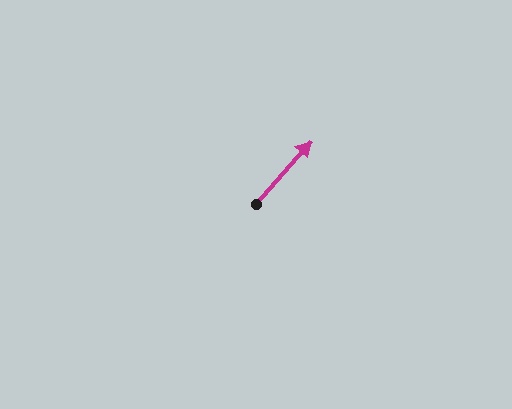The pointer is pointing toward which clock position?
Roughly 1 o'clock.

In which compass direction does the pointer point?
Northeast.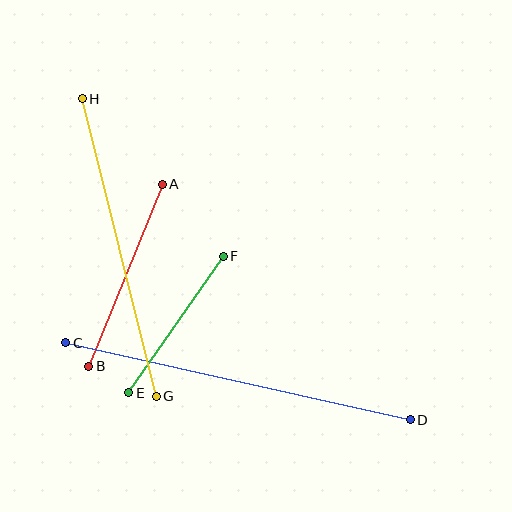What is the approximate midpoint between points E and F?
The midpoint is at approximately (176, 325) pixels.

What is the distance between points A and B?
The distance is approximately 196 pixels.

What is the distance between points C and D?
The distance is approximately 353 pixels.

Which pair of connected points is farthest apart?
Points C and D are farthest apart.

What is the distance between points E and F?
The distance is approximately 166 pixels.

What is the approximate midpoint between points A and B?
The midpoint is at approximately (126, 275) pixels.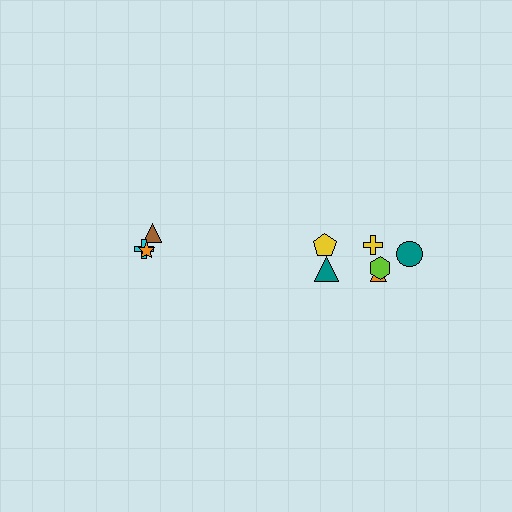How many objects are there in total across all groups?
There are 9 objects.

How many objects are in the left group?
There are 3 objects.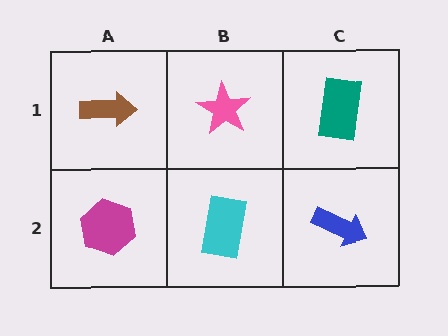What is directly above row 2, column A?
A brown arrow.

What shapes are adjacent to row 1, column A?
A magenta hexagon (row 2, column A), a pink star (row 1, column B).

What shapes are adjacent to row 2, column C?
A teal rectangle (row 1, column C), a cyan rectangle (row 2, column B).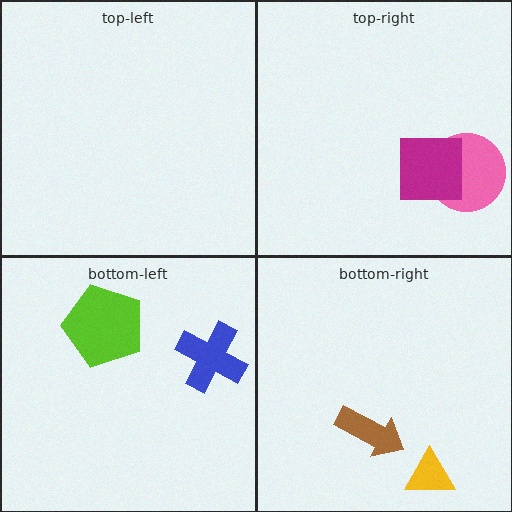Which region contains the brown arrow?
The bottom-right region.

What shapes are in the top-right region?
The pink circle, the magenta square.